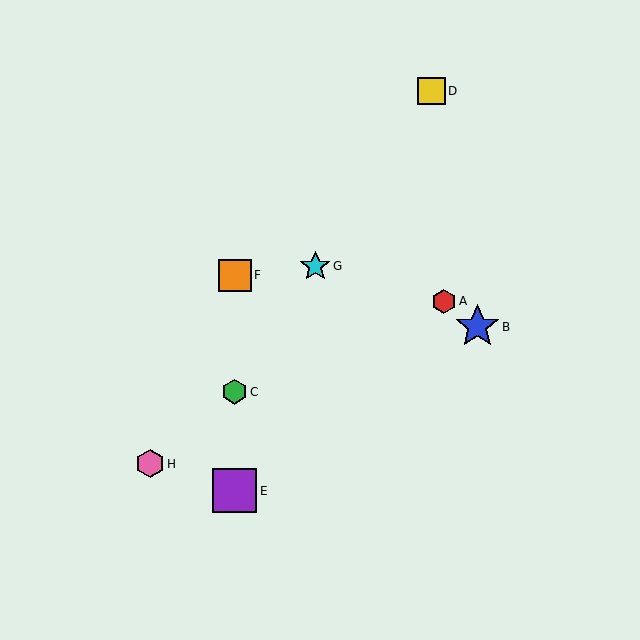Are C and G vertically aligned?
No, C is at x≈235 and G is at x≈315.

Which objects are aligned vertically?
Objects C, E, F are aligned vertically.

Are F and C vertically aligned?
Yes, both are at x≈235.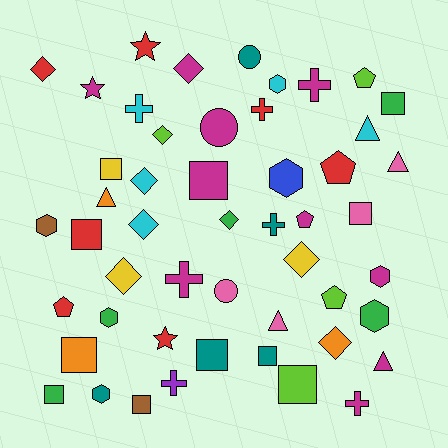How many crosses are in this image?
There are 7 crosses.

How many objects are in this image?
There are 50 objects.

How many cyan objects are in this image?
There are 5 cyan objects.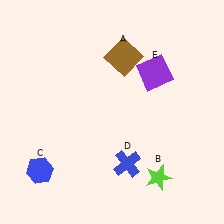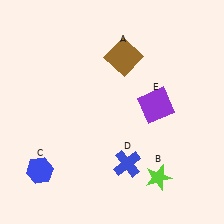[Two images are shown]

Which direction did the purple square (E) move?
The purple square (E) moved down.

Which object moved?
The purple square (E) moved down.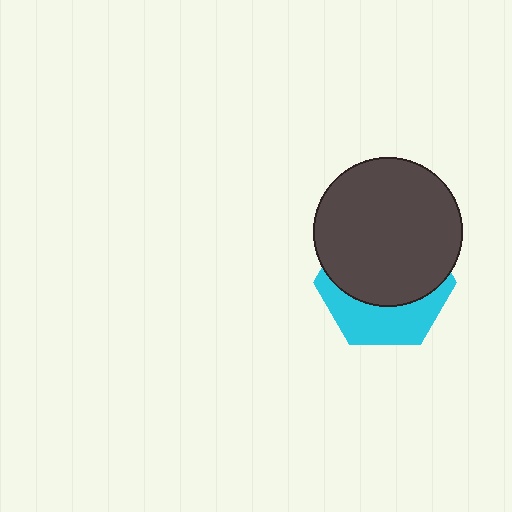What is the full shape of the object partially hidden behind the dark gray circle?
The partially hidden object is a cyan hexagon.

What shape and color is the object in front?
The object in front is a dark gray circle.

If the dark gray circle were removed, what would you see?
You would see the complete cyan hexagon.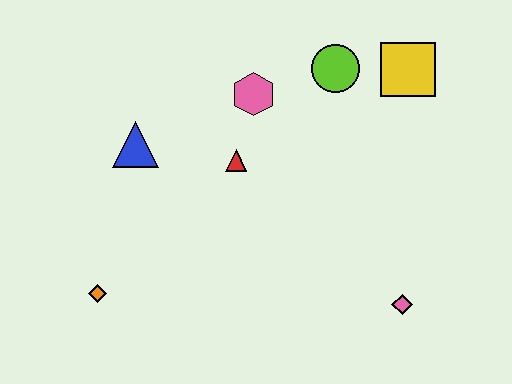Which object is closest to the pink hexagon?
The red triangle is closest to the pink hexagon.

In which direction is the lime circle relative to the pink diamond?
The lime circle is above the pink diamond.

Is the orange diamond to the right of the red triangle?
No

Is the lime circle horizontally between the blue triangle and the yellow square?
Yes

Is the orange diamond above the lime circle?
No